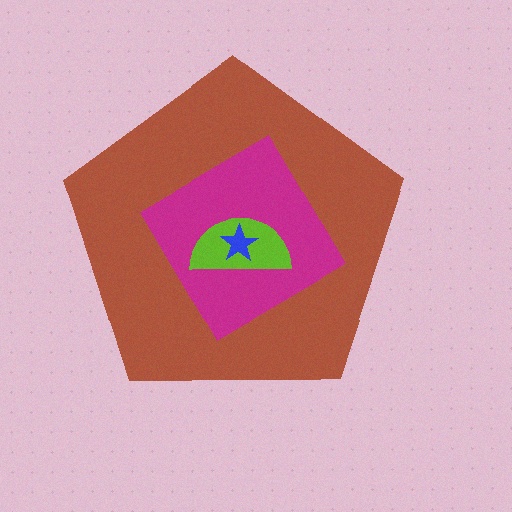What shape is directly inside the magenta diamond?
The lime semicircle.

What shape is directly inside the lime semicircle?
The blue star.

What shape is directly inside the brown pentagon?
The magenta diamond.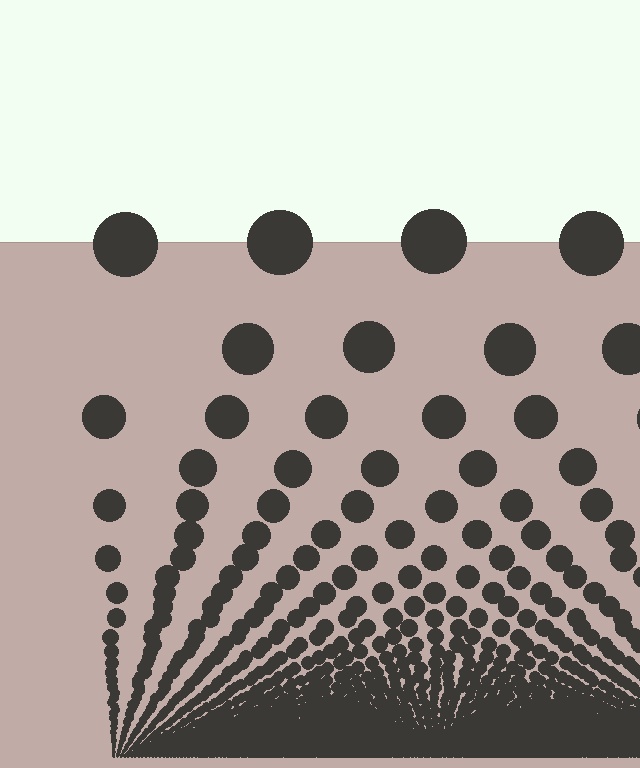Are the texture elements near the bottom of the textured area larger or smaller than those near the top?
Smaller. The gradient is inverted — elements near the bottom are smaller and denser.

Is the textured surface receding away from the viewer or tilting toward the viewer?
The surface appears to tilt toward the viewer. Texture elements get larger and sparser toward the top.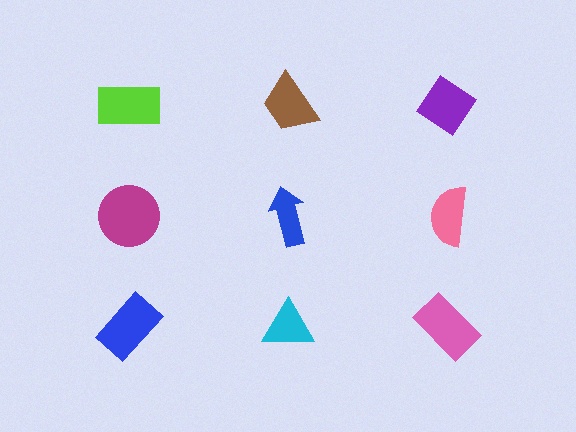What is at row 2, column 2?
A blue arrow.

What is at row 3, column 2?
A cyan triangle.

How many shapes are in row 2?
3 shapes.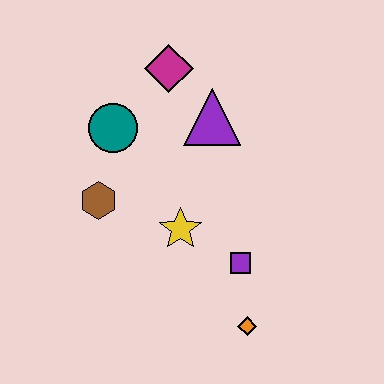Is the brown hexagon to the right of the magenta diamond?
No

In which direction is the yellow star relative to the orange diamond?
The yellow star is above the orange diamond.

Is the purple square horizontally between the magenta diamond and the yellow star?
No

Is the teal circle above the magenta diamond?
No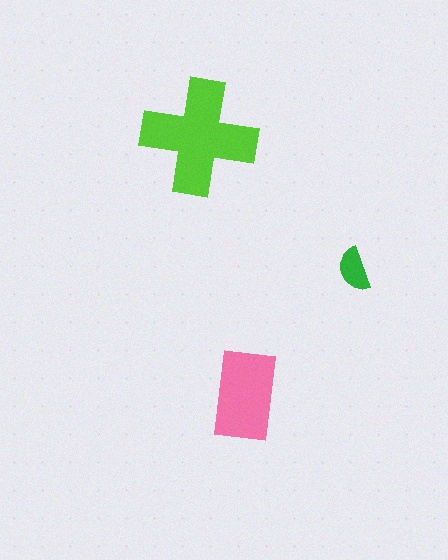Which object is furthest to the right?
The green semicircle is rightmost.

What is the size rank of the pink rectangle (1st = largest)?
2nd.